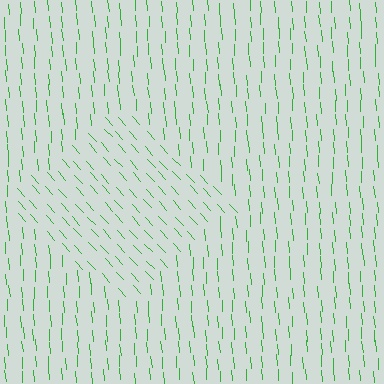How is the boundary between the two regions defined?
The boundary is defined purely by a change in line orientation (approximately 38 degrees difference). All lines are the same color and thickness.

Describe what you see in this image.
The image is filled with small green line segments. A diamond region in the image has lines oriented differently from the surrounding lines, creating a visible texture boundary.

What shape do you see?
I see a diamond.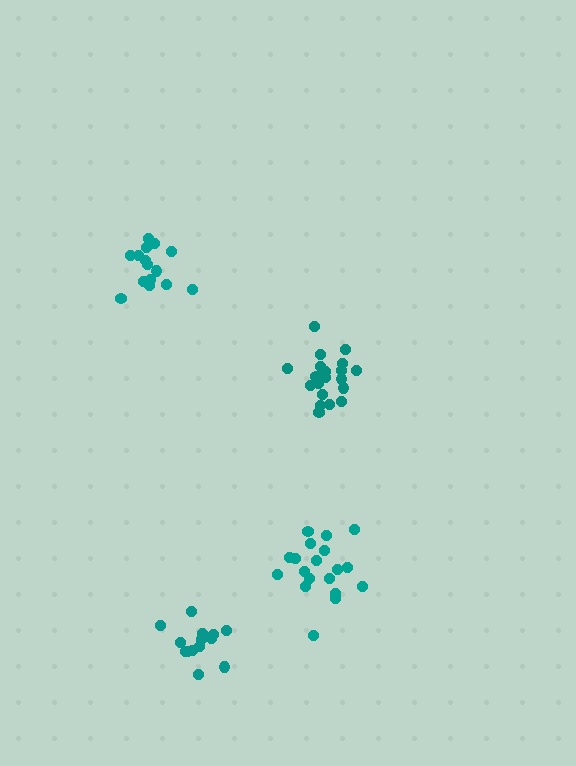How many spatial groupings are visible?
There are 4 spatial groupings.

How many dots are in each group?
Group 1: 20 dots, Group 2: 15 dots, Group 3: 14 dots, Group 4: 19 dots (68 total).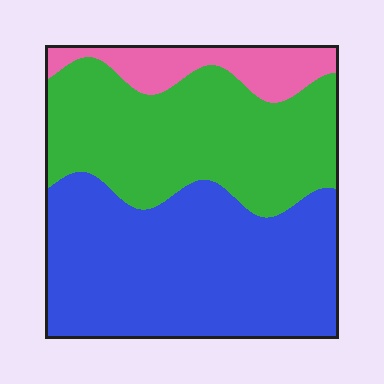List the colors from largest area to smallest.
From largest to smallest: blue, green, pink.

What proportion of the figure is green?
Green takes up about two fifths (2/5) of the figure.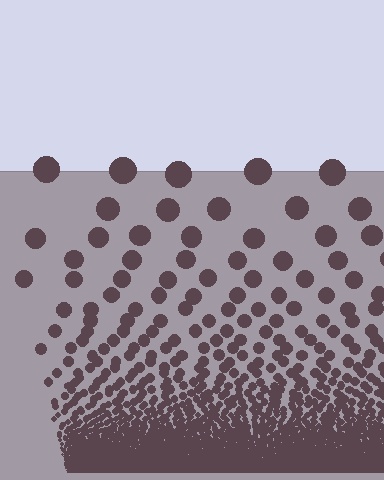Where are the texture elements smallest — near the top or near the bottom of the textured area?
Near the bottom.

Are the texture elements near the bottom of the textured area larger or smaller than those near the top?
Smaller. The gradient is inverted — elements near the bottom are smaller and denser.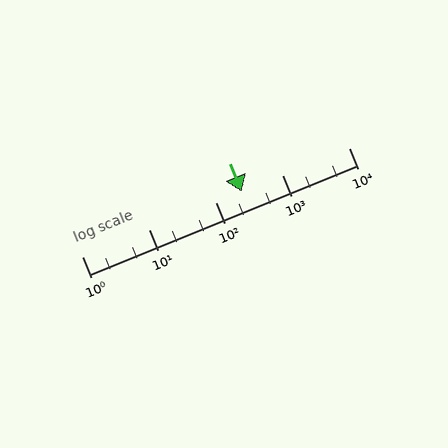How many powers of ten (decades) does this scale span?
The scale spans 4 decades, from 1 to 10000.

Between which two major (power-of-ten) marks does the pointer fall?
The pointer is between 100 and 1000.